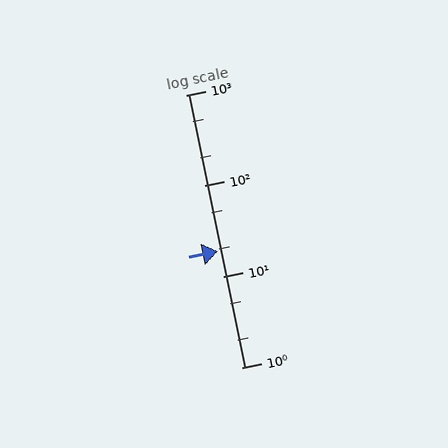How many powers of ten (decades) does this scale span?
The scale spans 3 decades, from 1 to 1000.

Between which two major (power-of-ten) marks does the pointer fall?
The pointer is between 10 and 100.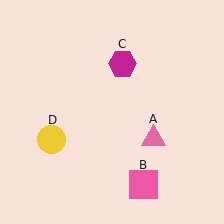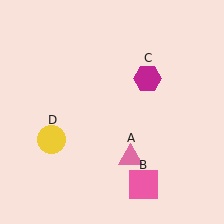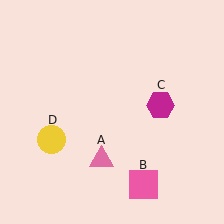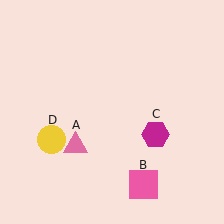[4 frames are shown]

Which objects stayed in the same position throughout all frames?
Pink square (object B) and yellow circle (object D) remained stationary.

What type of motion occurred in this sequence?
The pink triangle (object A), magenta hexagon (object C) rotated clockwise around the center of the scene.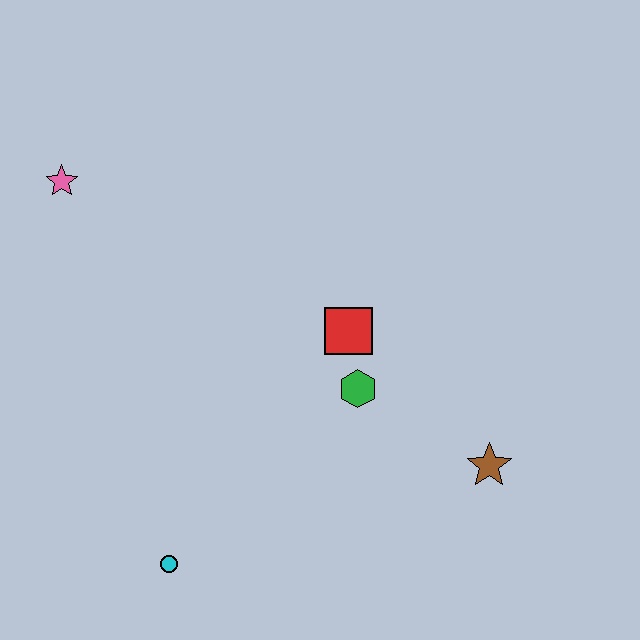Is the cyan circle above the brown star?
No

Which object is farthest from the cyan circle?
The pink star is farthest from the cyan circle.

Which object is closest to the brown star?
The green hexagon is closest to the brown star.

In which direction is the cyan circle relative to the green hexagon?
The cyan circle is to the left of the green hexagon.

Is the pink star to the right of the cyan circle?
No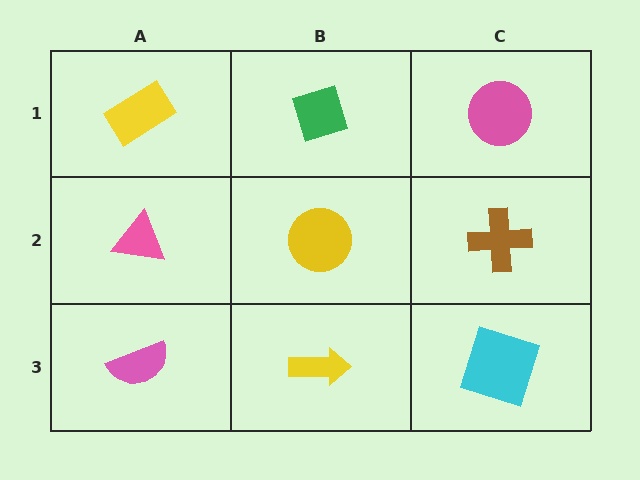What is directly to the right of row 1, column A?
A green diamond.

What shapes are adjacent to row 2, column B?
A green diamond (row 1, column B), a yellow arrow (row 3, column B), a pink triangle (row 2, column A), a brown cross (row 2, column C).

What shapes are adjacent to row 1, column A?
A pink triangle (row 2, column A), a green diamond (row 1, column B).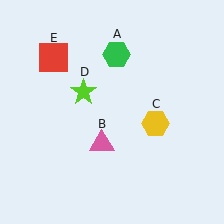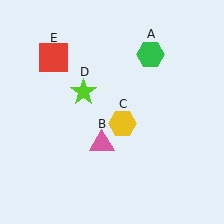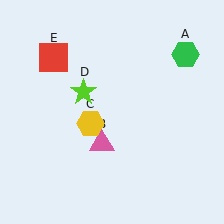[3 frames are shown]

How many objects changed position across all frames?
2 objects changed position: green hexagon (object A), yellow hexagon (object C).